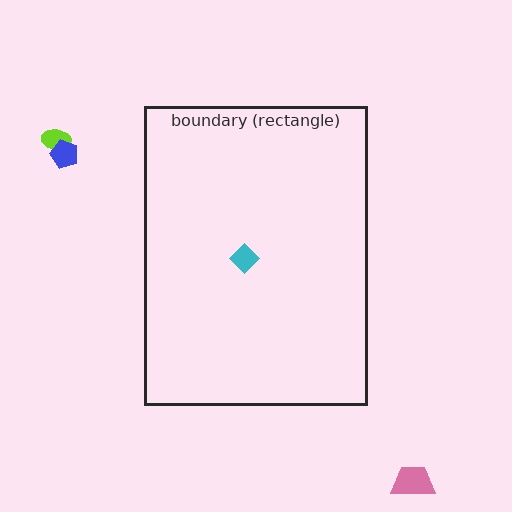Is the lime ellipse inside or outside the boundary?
Outside.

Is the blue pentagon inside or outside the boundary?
Outside.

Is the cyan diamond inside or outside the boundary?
Inside.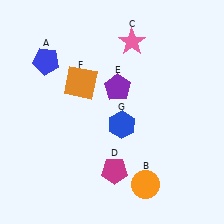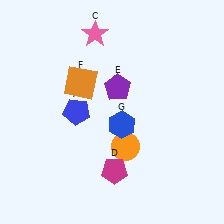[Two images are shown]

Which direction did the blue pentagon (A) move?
The blue pentagon (A) moved down.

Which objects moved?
The objects that moved are: the blue pentagon (A), the orange circle (B), the pink star (C).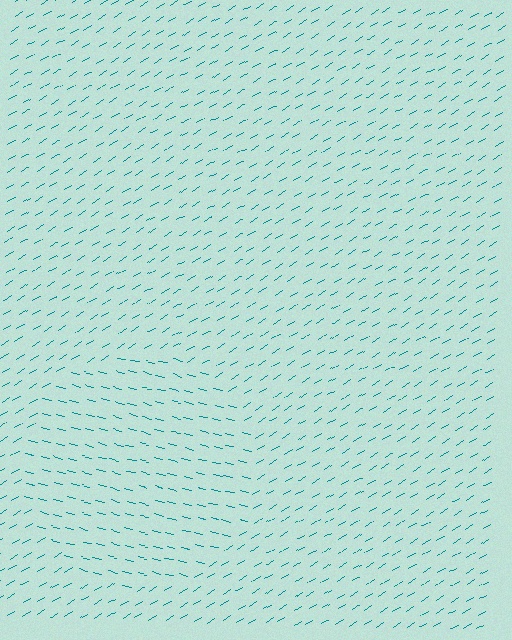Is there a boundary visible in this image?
Yes, there is a texture boundary formed by a change in line orientation.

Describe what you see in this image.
The image is filled with small teal line segments. A circle region in the image has lines oriented differently from the surrounding lines, creating a visible texture boundary.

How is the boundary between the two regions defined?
The boundary is defined purely by a change in line orientation (approximately 45 degrees difference). All lines are the same color and thickness.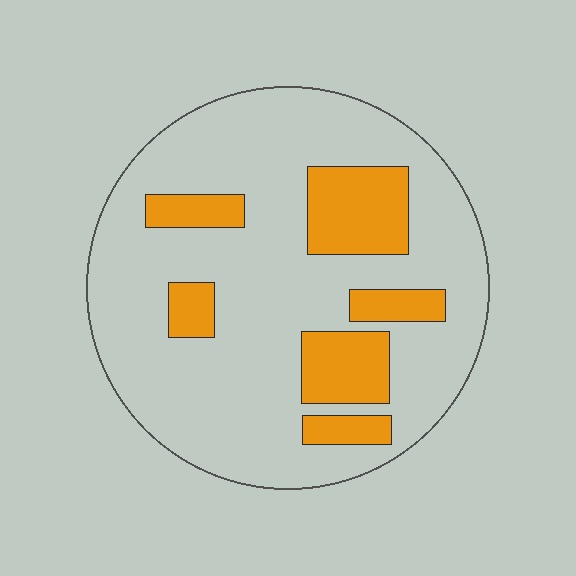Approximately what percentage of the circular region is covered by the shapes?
Approximately 20%.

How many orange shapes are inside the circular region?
6.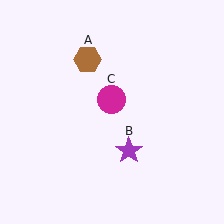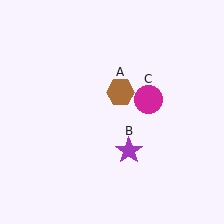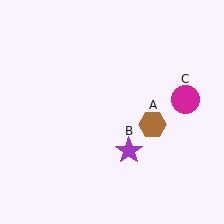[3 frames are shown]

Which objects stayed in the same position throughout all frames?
Purple star (object B) remained stationary.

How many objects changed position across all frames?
2 objects changed position: brown hexagon (object A), magenta circle (object C).